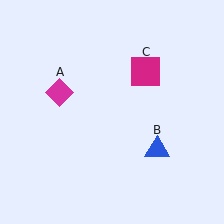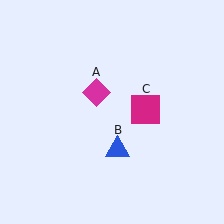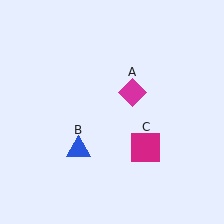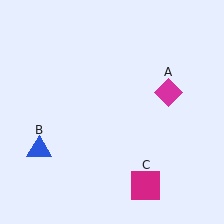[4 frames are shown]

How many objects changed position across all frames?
3 objects changed position: magenta diamond (object A), blue triangle (object B), magenta square (object C).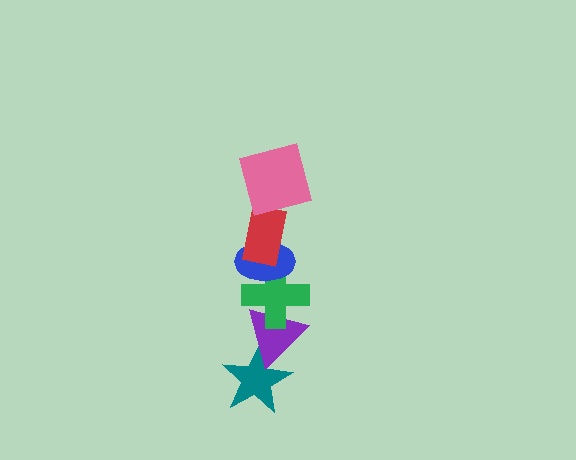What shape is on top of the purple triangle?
The green cross is on top of the purple triangle.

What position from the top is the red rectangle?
The red rectangle is 2nd from the top.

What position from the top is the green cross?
The green cross is 4th from the top.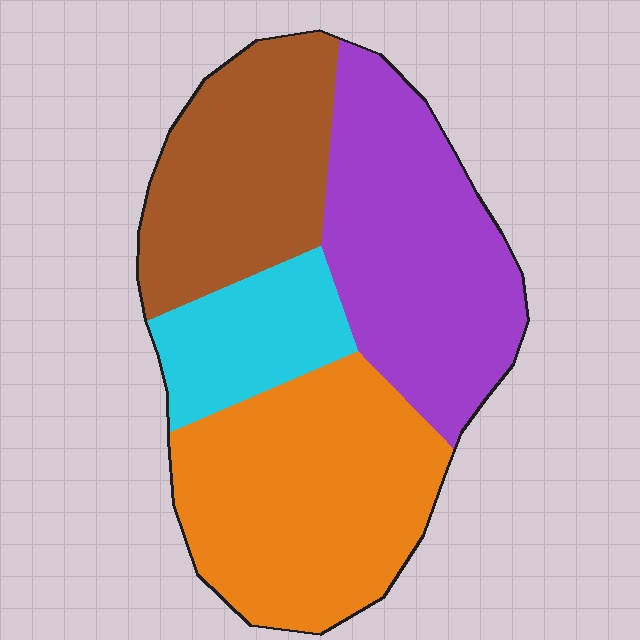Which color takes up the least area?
Cyan, at roughly 15%.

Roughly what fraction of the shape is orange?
Orange takes up about one third (1/3) of the shape.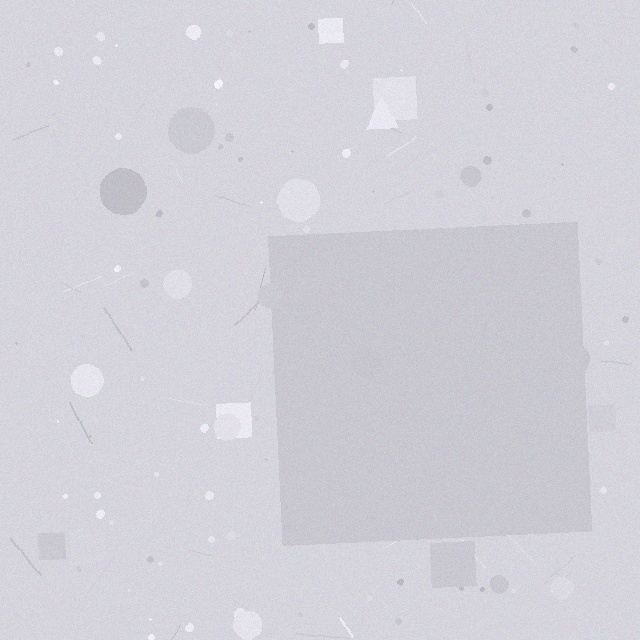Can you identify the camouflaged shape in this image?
The camouflaged shape is a square.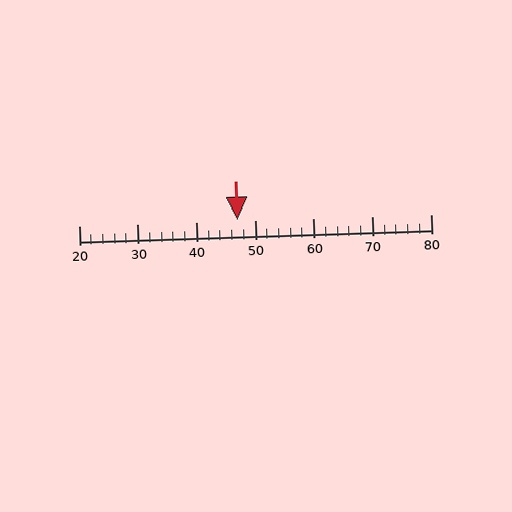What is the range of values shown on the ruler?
The ruler shows values from 20 to 80.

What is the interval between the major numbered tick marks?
The major tick marks are spaced 10 units apart.